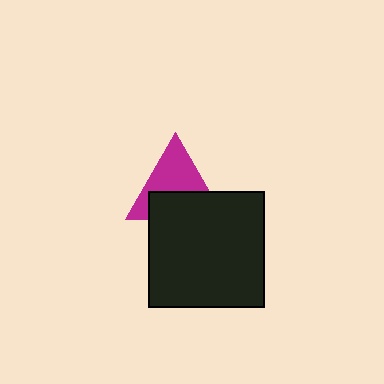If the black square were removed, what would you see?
You would see the complete magenta triangle.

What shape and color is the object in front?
The object in front is a black square.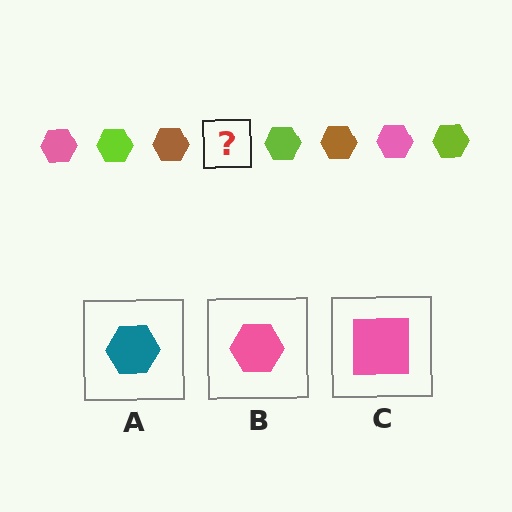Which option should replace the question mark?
Option B.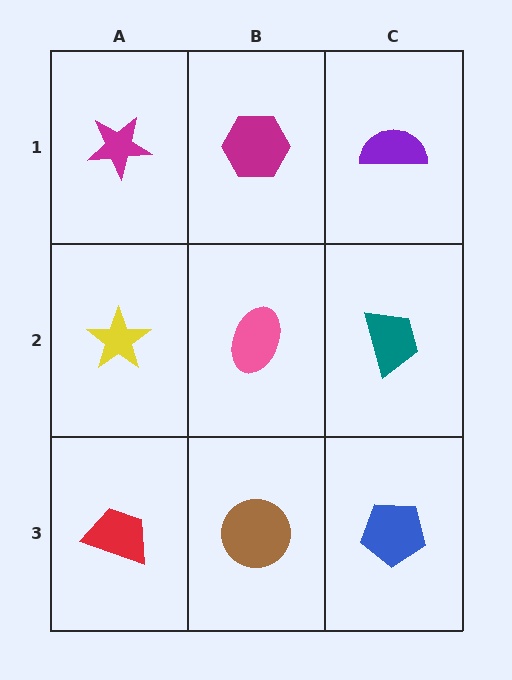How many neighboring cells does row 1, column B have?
3.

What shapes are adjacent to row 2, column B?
A magenta hexagon (row 1, column B), a brown circle (row 3, column B), a yellow star (row 2, column A), a teal trapezoid (row 2, column C).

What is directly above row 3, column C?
A teal trapezoid.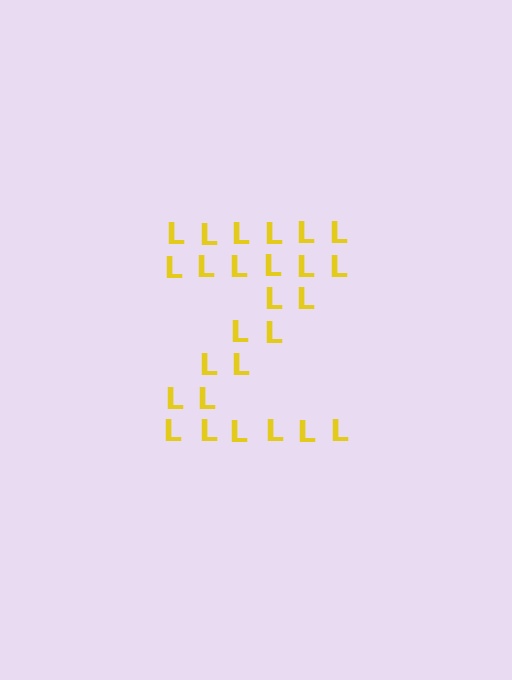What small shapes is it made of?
It is made of small letter L's.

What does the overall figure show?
The overall figure shows the letter Z.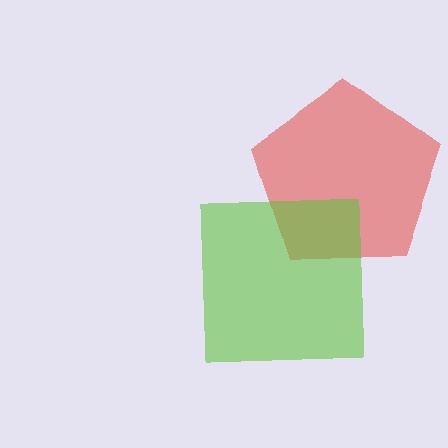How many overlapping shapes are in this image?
There are 2 overlapping shapes in the image.